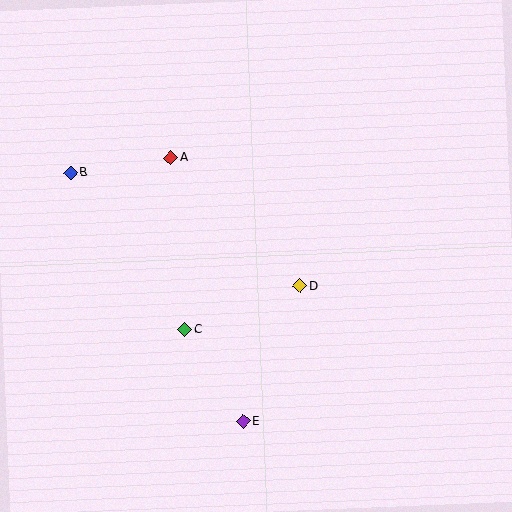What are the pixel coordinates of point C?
Point C is at (185, 330).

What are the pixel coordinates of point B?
Point B is at (71, 173).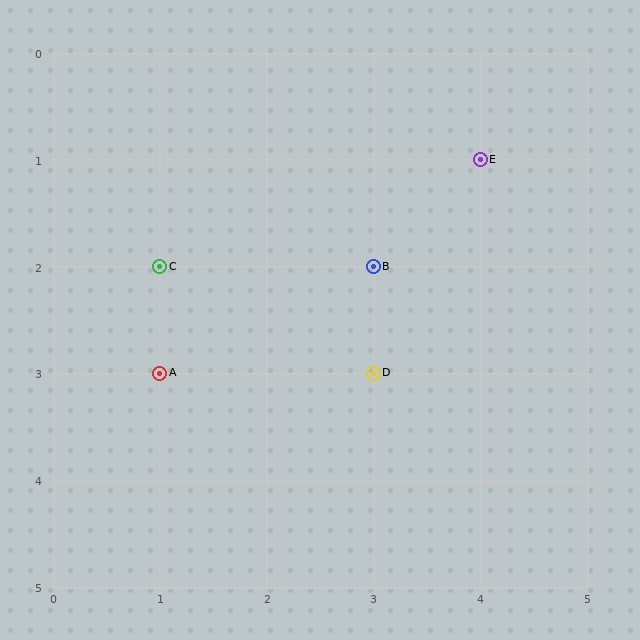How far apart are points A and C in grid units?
Points A and C are 1 row apart.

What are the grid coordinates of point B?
Point B is at grid coordinates (3, 2).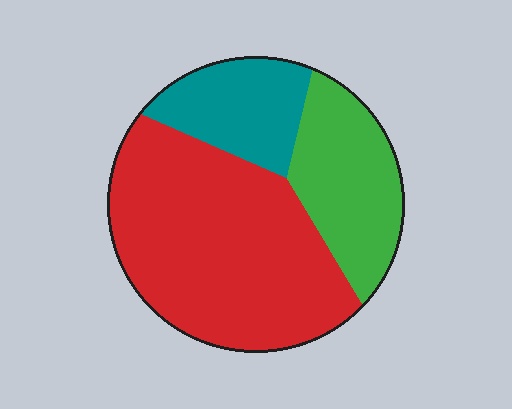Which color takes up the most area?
Red, at roughly 55%.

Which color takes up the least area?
Teal, at roughly 20%.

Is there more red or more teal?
Red.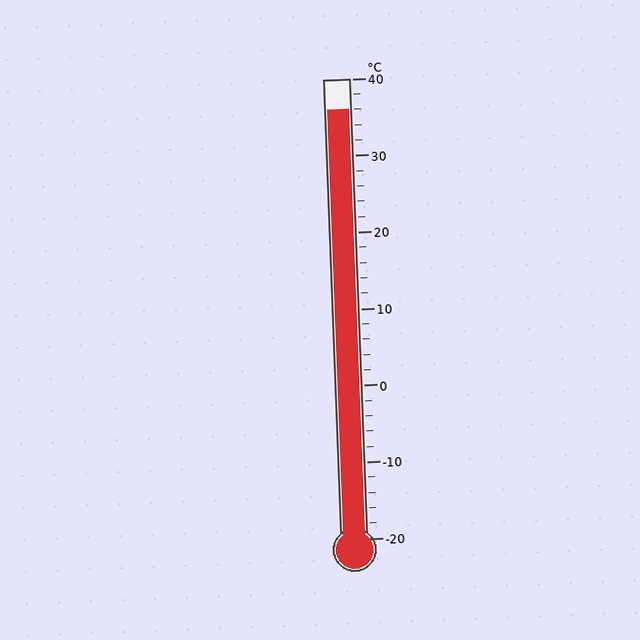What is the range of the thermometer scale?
The thermometer scale ranges from -20°C to 40°C.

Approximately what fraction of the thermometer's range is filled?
The thermometer is filled to approximately 95% of its range.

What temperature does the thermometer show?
The thermometer shows approximately 36°C.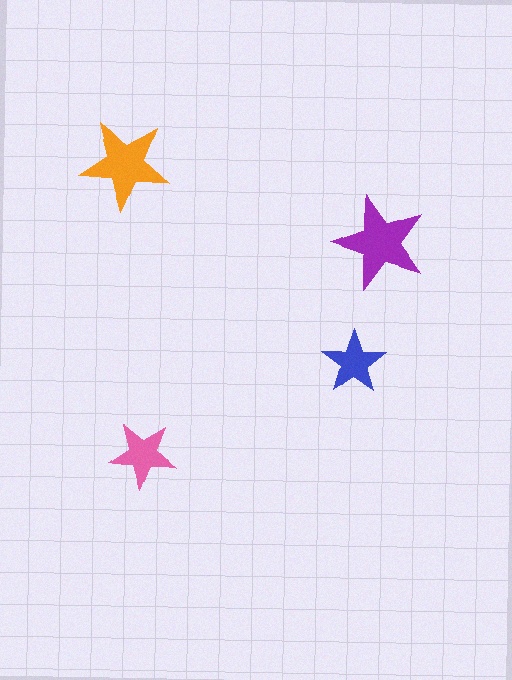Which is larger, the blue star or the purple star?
The purple one.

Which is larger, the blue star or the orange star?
The orange one.